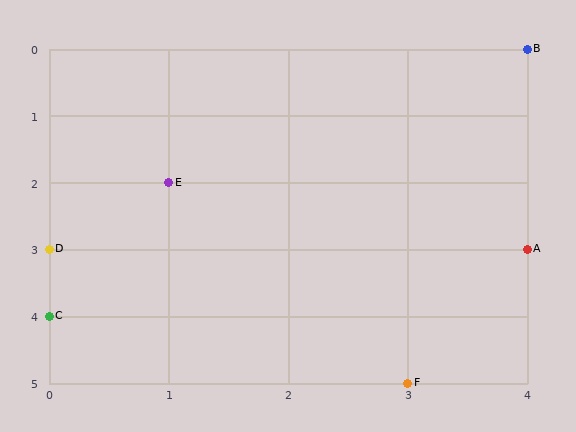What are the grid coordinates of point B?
Point B is at grid coordinates (4, 0).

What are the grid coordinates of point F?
Point F is at grid coordinates (3, 5).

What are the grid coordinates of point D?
Point D is at grid coordinates (0, 3).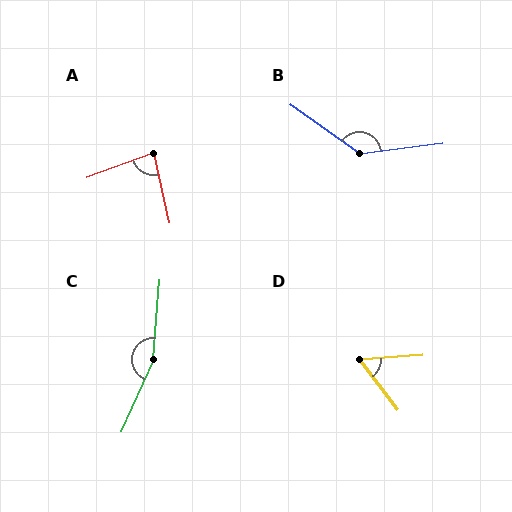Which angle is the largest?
C, at approximately 161 degrees.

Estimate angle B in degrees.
Approximately 137 degrees.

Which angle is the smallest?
D, at approximately 57 degrees.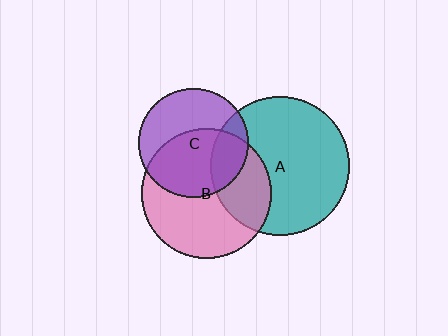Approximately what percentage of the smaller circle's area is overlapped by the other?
Approximately 20%.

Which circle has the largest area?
Circle A (teal).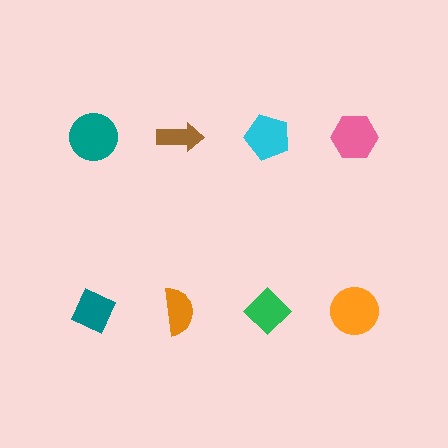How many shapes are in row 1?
4 shapes.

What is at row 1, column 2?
A brown arrow.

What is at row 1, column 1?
A teal circle.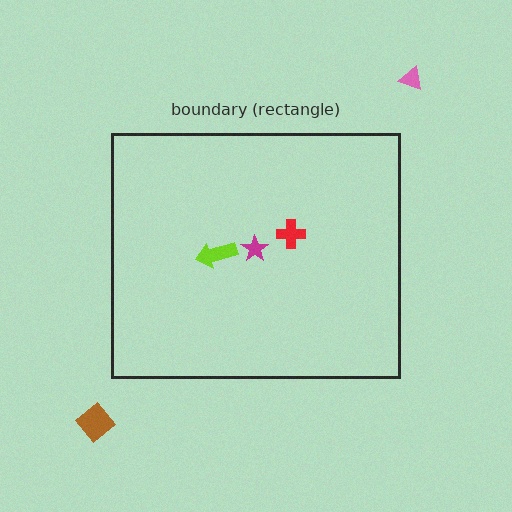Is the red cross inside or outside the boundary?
Inside.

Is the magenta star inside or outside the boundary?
Inside.